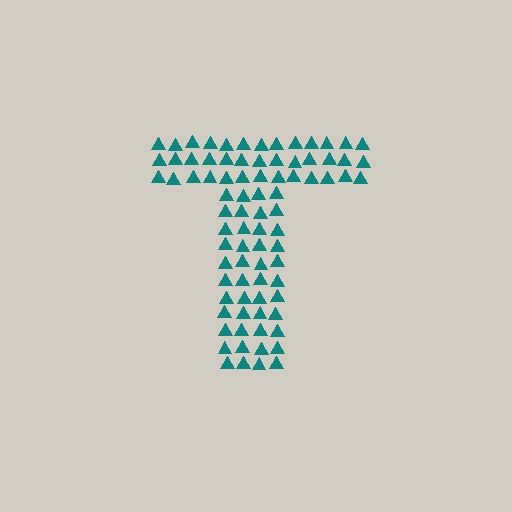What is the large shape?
The large shape is the letter T.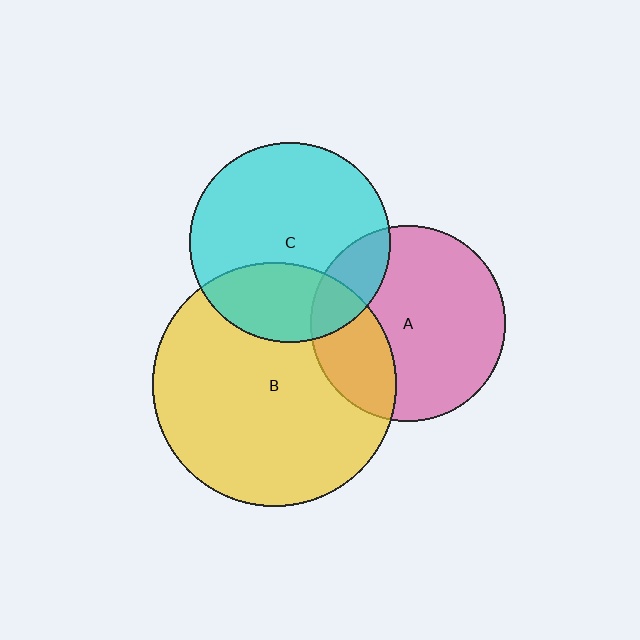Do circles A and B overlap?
Yes.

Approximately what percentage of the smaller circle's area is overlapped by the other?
Approximately 25%.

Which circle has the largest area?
Circle B (yellow).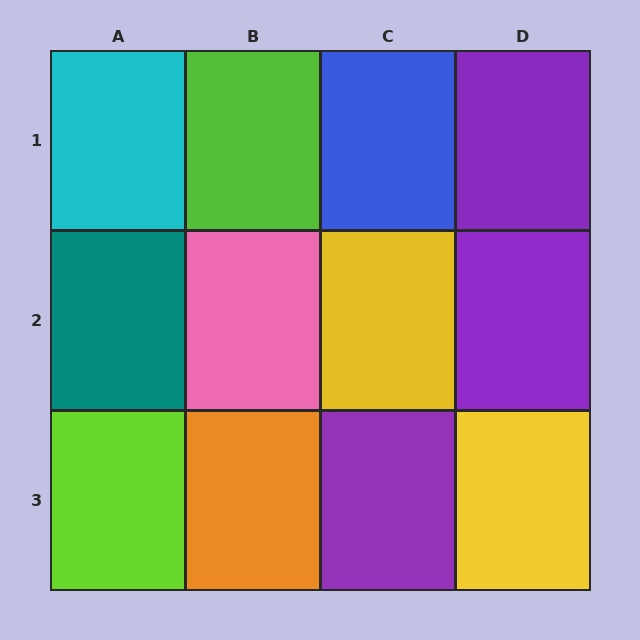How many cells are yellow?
2 cells are yellow.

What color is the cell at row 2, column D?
Purple.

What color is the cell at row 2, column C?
Yellow.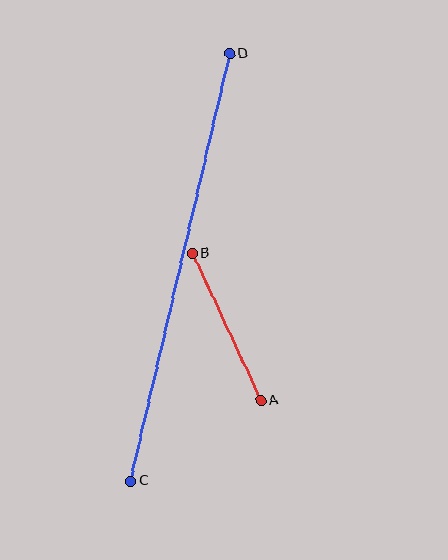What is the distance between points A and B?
The distance is approximately 162 pixels.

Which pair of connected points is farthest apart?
Points C and D are farthest apart.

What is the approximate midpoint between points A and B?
The midpoint is at approximately (226, 327) pixels.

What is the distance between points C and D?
The distance is approximately 439 pixels.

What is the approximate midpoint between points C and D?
The midpoint is at approximately (180, 267) pixels.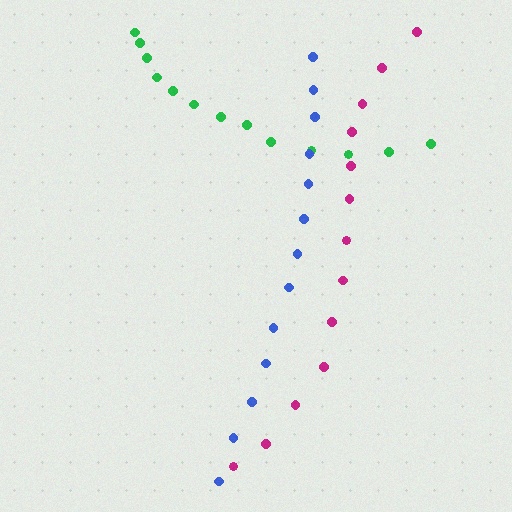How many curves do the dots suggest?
There are 3 distinct paths.